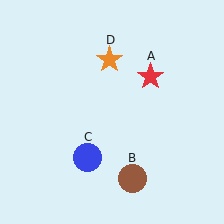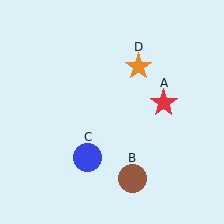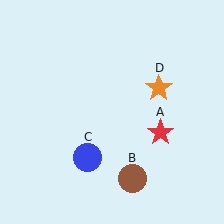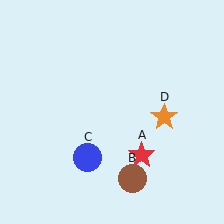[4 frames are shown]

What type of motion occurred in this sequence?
The red star (object A), orange star (object D) rotated clockwise around the center of the scene.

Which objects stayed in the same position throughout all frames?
Brown circle (object B) and blue circle (object C) remained stationary.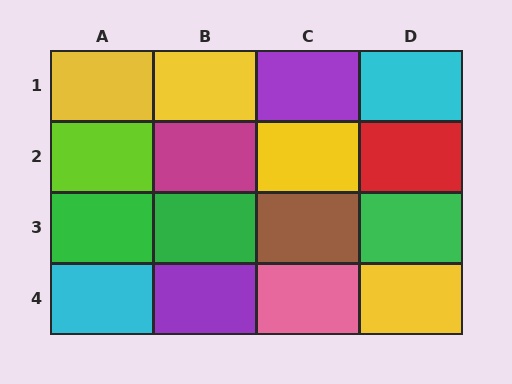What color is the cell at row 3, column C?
Brown.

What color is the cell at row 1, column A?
Yellow.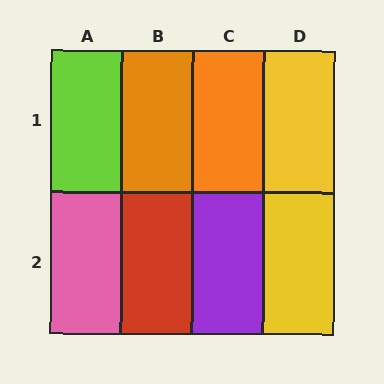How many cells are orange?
2 cells are orange.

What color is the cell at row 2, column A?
Pink.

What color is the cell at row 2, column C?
Purple.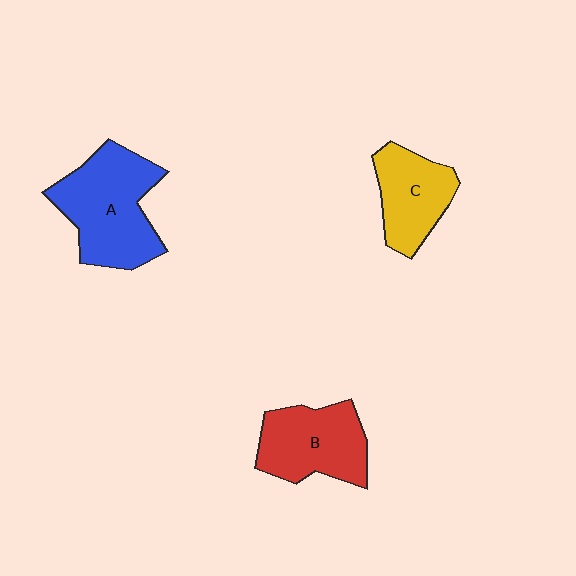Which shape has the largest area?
Shape A (blue).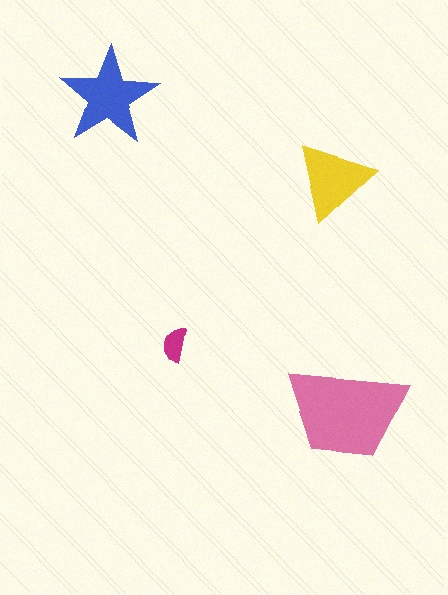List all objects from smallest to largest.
The magenta semicircle, the yellow triangle, the blue star, the pink trapezoid.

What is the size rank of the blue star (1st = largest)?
2nd.